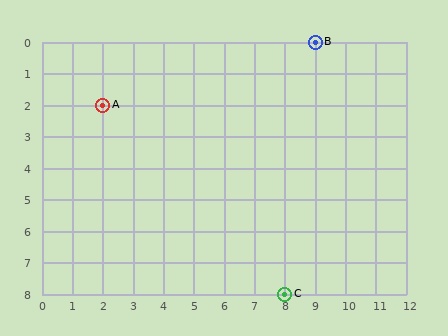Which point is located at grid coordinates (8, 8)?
Point C is at (8, 8).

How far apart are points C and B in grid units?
Points C and B are 1 column and 8 rows apart (about 8.1 grid units diagonally).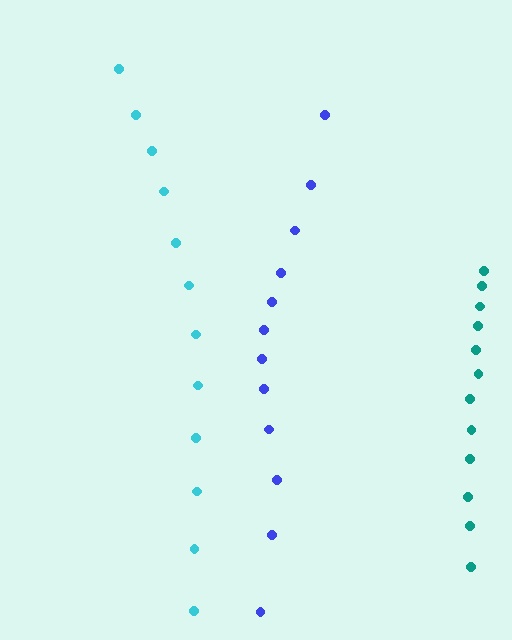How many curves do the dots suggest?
There are 3 distinct paths.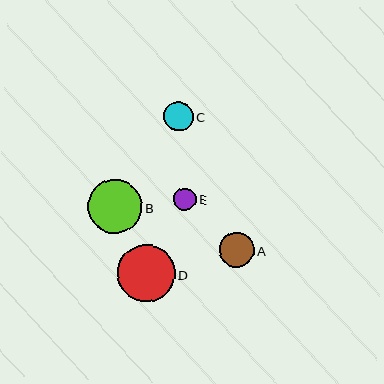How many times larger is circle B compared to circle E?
Circle B is approximately 2.4 times the size of circle E.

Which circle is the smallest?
Circle E is the smallest with a size of approximately 22 pixels.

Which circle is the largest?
Circle D is the largest with a size of approximately 57 pixels.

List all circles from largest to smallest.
From largest to smallest: D, B, A, C, E.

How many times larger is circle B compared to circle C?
Circle B is approximately 1.8 times the size of circle C.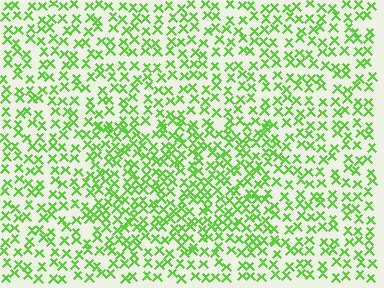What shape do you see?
I see a rectangle.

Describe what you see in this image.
The image contains small lime elements arranged at two different densities. A rectangle-shaped region is visible where the elements are more densely packed than the surrounding area.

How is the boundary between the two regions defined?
The boundary is defined by a change in element density (approximately 1.6x ratio). All elements are the same color, size, and shape.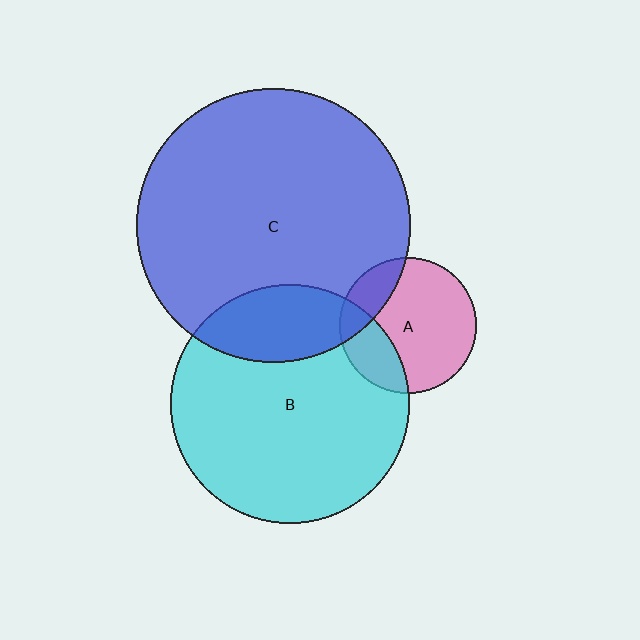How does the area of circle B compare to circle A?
Approximately 3.1 times.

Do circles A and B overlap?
Yes.